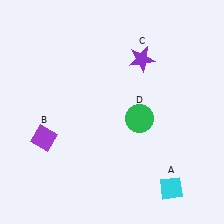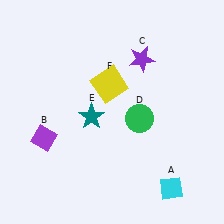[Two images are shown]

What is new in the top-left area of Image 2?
A yellow square (F) was added in the top-left area of Image 2.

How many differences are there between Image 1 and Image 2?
There are 2 differences between the two images.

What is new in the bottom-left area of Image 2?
A teal star (E) was added in the bottom-left area of Image 2.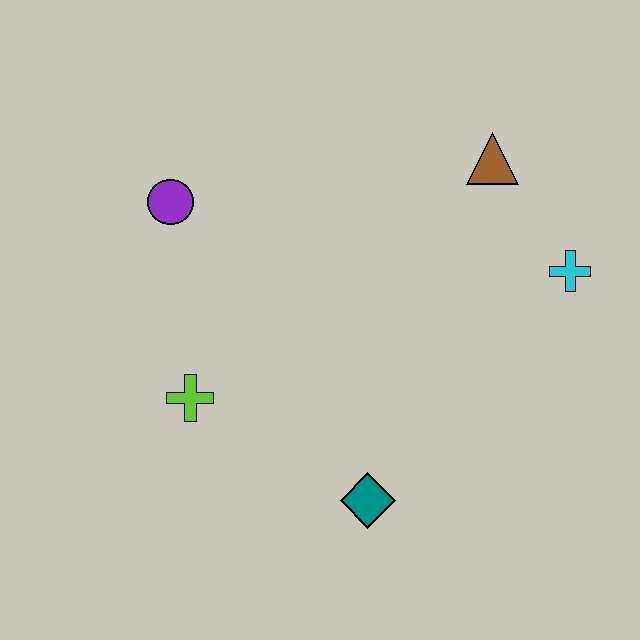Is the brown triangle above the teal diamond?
Yes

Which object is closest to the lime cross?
The purple circle is closest to the lime cross.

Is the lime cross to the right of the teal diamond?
No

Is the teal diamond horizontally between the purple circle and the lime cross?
No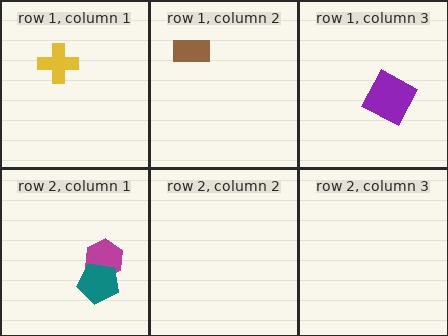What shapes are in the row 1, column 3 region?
The purple square.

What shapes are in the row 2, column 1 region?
The magenta hexagon, the teal pentagon.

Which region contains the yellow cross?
The row 1, column 1 region.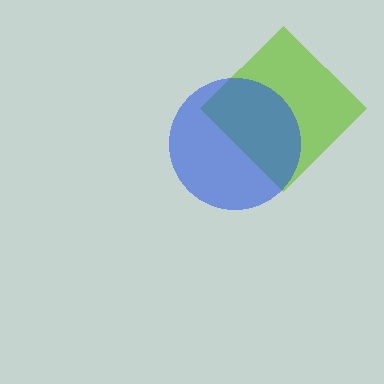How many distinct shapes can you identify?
There are 2 distinct shapes: a lime diamond, a blue circle.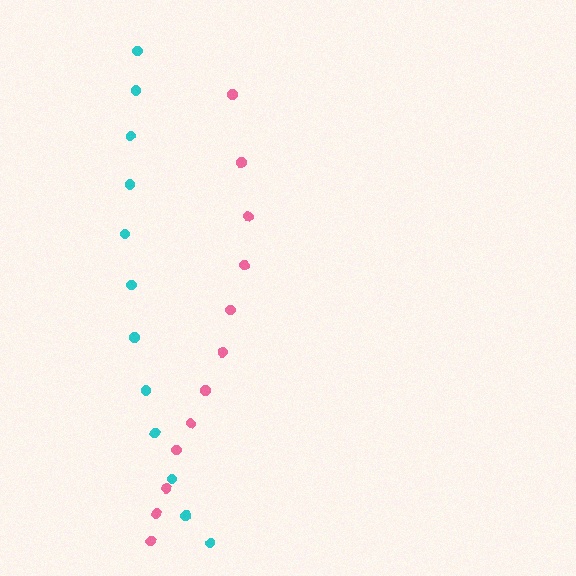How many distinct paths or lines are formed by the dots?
There are 2 distinct paths.